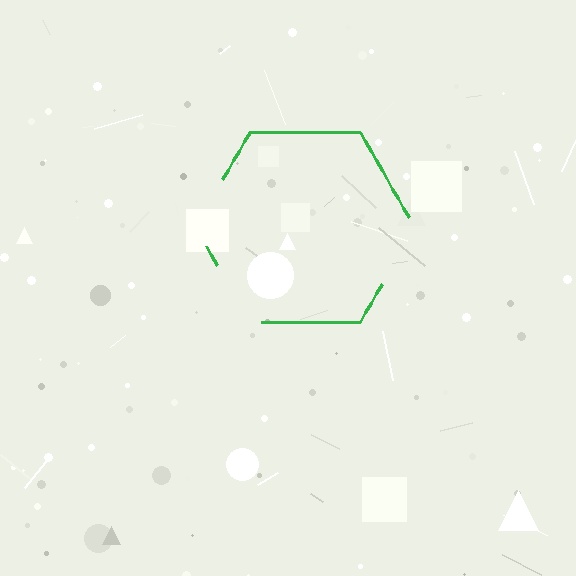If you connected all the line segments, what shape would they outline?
They would outline a hexagon.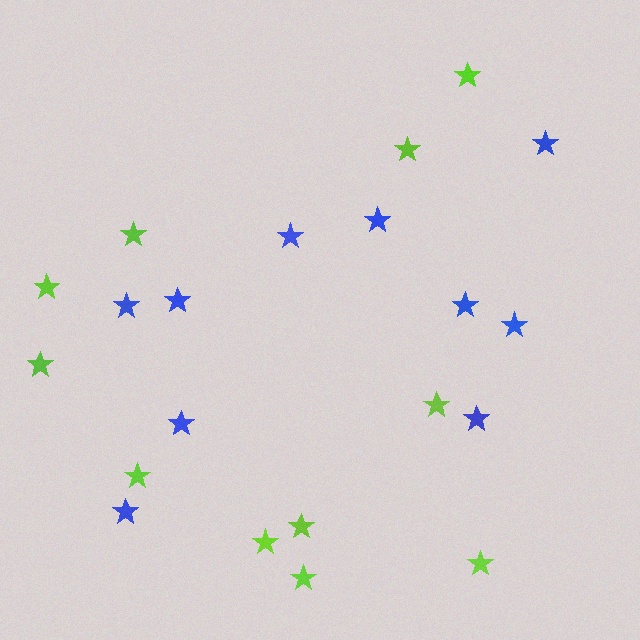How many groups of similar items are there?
There are 2 groups: one group of blue stars (10) and one group of lime stars (11).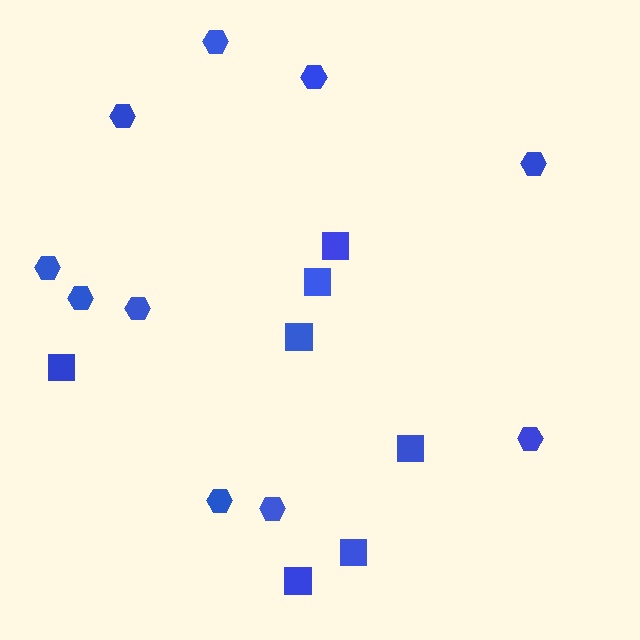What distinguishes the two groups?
There are 2 groups: one group of squares (7) and one group of hexagons (10).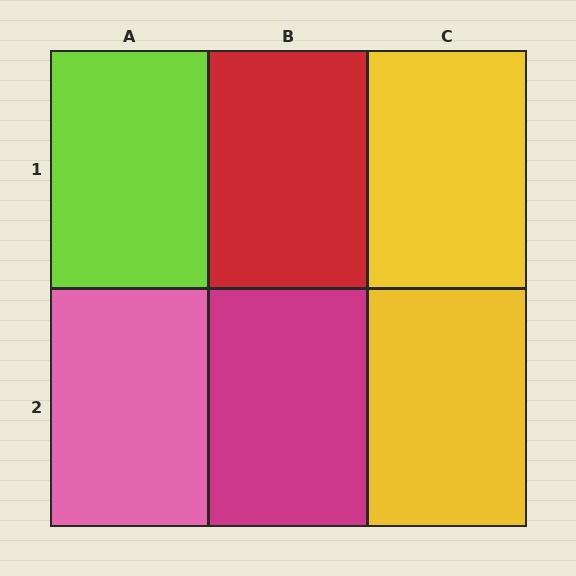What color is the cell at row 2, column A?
Pink.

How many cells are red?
1 cell is red.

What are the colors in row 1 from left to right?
Lime, red, yellow.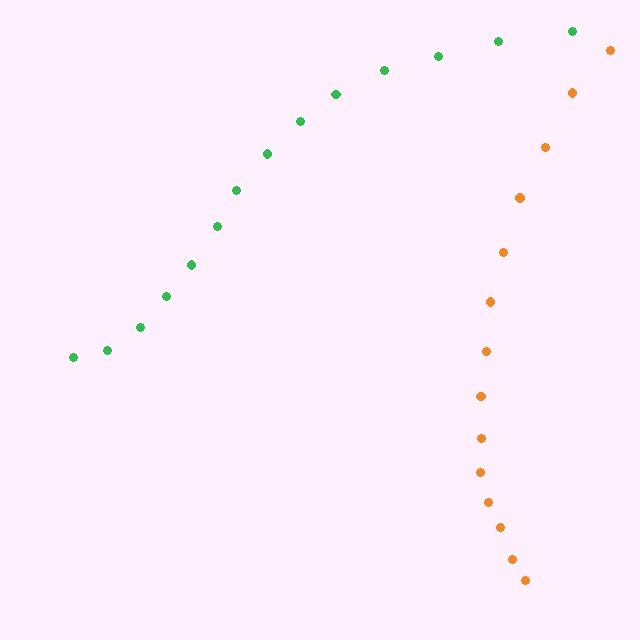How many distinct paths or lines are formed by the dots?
There are 2 distinct paths.